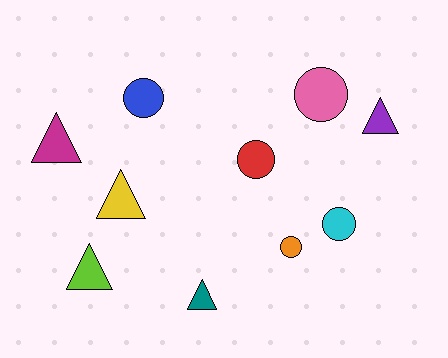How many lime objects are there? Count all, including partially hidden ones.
There is 1 lime object.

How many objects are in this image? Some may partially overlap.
There are 10 objects.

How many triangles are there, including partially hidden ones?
There are 5 triangles.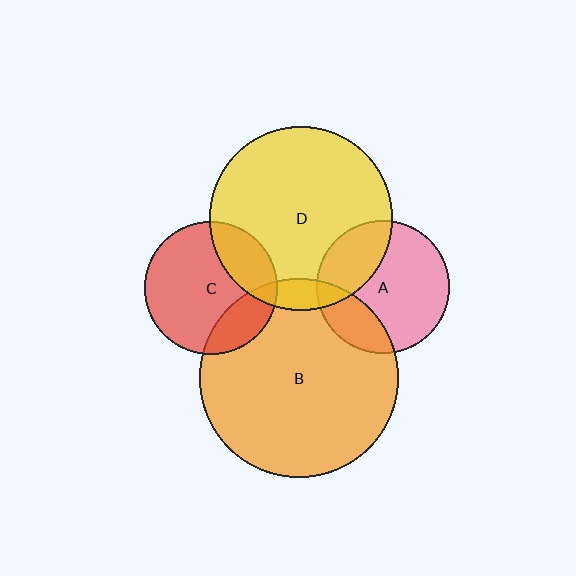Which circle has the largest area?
Circle B (orange).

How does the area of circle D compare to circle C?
Approximately 1.9 times.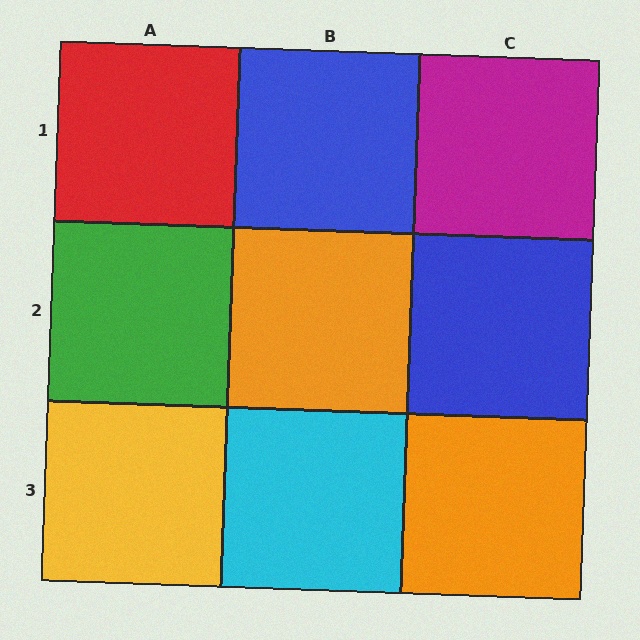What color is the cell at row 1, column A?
Red.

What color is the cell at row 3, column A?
Yellow.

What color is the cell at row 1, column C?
Magenta.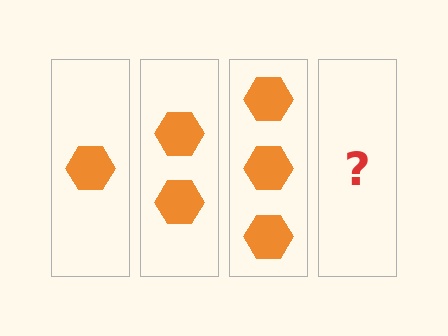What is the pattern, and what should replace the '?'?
The pattern is that each step adds one more hexagon. The '?' should be 4 hexagons.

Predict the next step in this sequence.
The next step is 4 hexagons.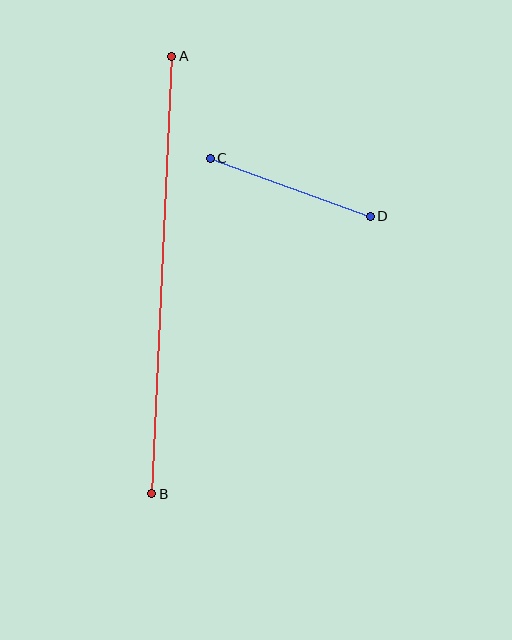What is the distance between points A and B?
The distance is approximately 438 pixels.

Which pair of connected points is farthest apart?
Points A and B are farthest apart.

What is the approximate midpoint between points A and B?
The midpoint is at approximately (162, 275) pixels.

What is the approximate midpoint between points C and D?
The midpoint is at approximately (290, 187) pixels.